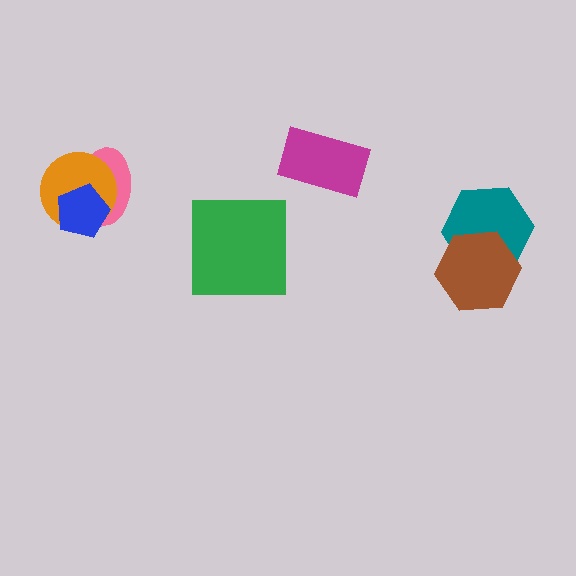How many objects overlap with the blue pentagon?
2 objects overlap with the blue pentagon.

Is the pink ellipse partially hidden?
Yes, it is partially covered by another shape.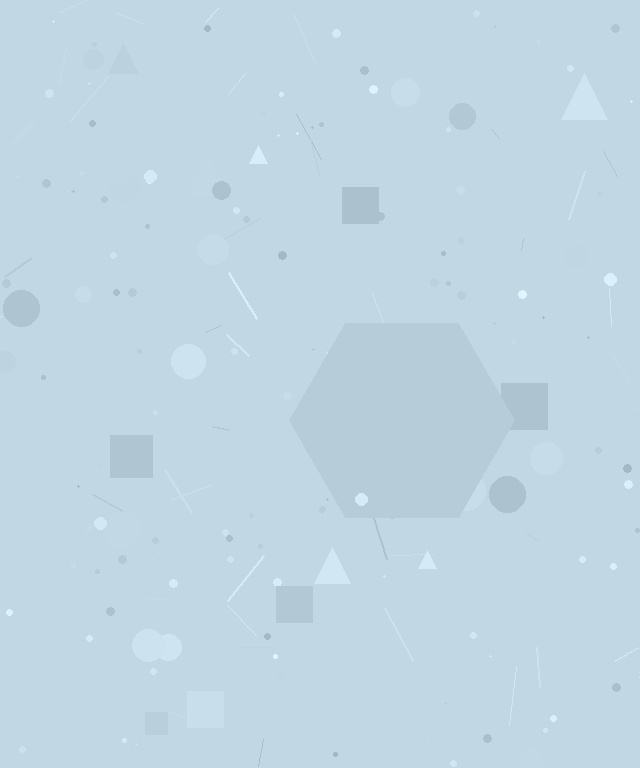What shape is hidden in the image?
A hexagon is hidden in the image.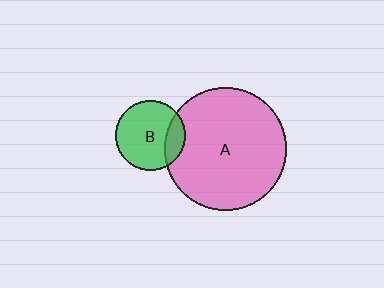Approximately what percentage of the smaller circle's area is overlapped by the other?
Approximately 20%.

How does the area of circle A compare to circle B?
Approximately 3.1 times.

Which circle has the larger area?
Circle A (pink).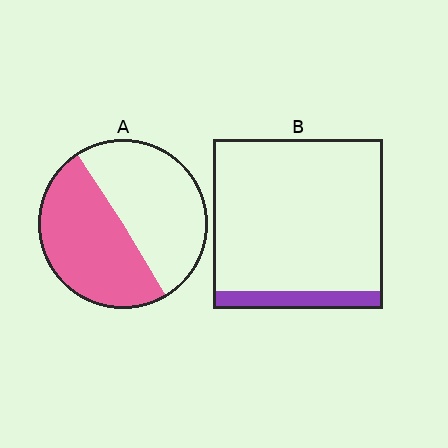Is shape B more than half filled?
No.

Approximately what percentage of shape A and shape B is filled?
A is approximately 50% and B is approximately 10%.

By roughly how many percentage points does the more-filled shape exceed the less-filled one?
By roughly 40 percentage points (A over B).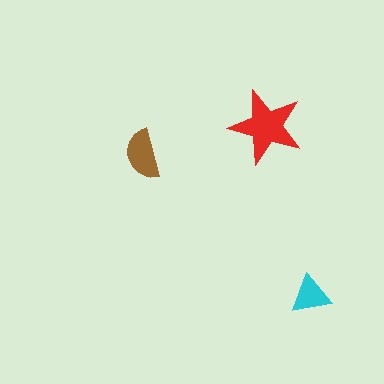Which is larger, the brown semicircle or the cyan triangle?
The brown semicircle.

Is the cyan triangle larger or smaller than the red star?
Smaller.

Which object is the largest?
The red star.